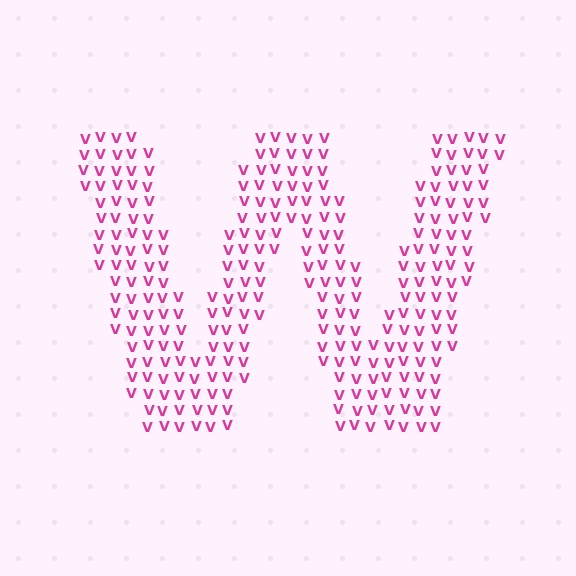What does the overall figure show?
The overall figure shows the letter W.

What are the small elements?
The small elements are letter V's.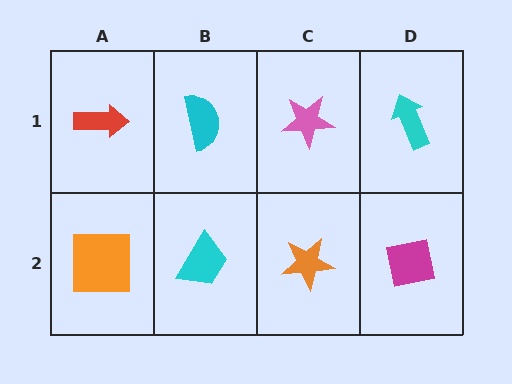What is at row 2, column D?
A magenta square.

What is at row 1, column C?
A pink star.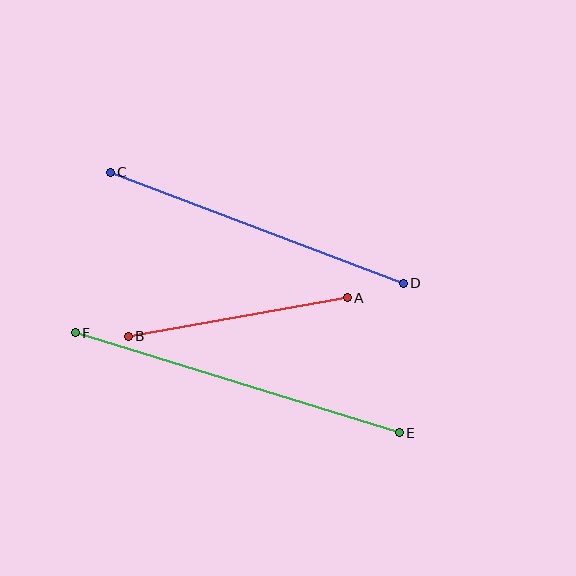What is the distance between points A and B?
The distance is approximately 222 pixels.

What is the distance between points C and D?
The distance is approximately 313 pixels.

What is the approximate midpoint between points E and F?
The midpoint is at approximately (237, 383) pixels.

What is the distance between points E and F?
The distance is approximately 339 pixels.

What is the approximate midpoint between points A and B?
The midpoint is at approximately (238, 317) pixels.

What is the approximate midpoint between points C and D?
The midpoint is at approximately (257, 228) pixels.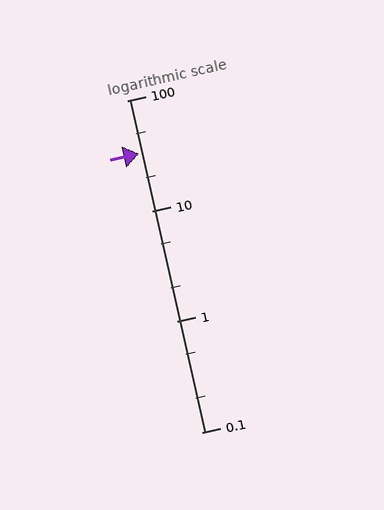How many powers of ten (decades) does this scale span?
The scale spans 3 decades, from 0.1 to 100.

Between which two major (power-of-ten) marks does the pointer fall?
The pointer is between 10 and 100.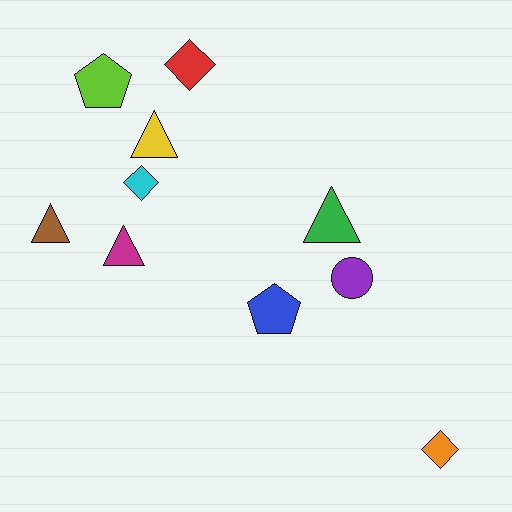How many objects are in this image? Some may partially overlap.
There are 10 objects.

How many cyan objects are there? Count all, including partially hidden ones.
There is 1 cyan object.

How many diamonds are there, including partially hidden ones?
There are 3 diamonds.